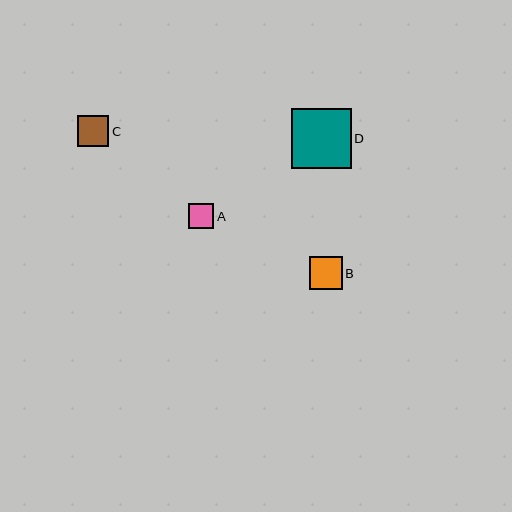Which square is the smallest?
Square A is the smallest with a size of approximately 25 pixels.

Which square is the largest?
Square D is the largest with a size of approximately 60 pixels.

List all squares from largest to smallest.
From largest to smallest: D, B, C, A.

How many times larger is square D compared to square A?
Square D is approximately 2.4 times the size of square A.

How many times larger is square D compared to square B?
Square D is approximately 1.8 times the size of square B.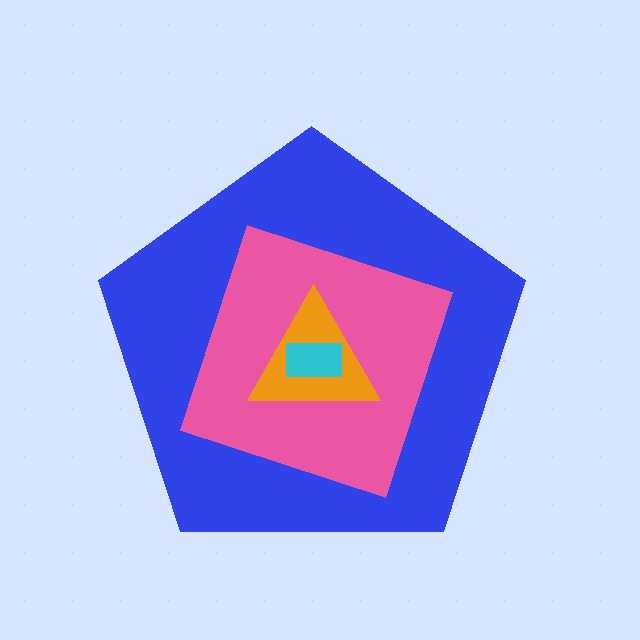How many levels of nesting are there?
4.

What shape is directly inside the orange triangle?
The cyan rectangle.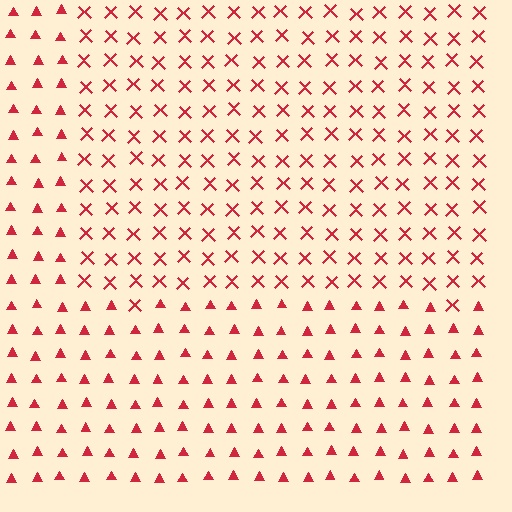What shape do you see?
I see a rectangle.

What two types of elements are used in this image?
The image uses X marks inside the rectangle region and triangles outside it.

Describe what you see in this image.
The image is filled with small red elements arranged in a uniform grid. A rectangle-shaped region contains X marks, while the surrounding area contains triangles. The boundary is defined purely by the change in element shape.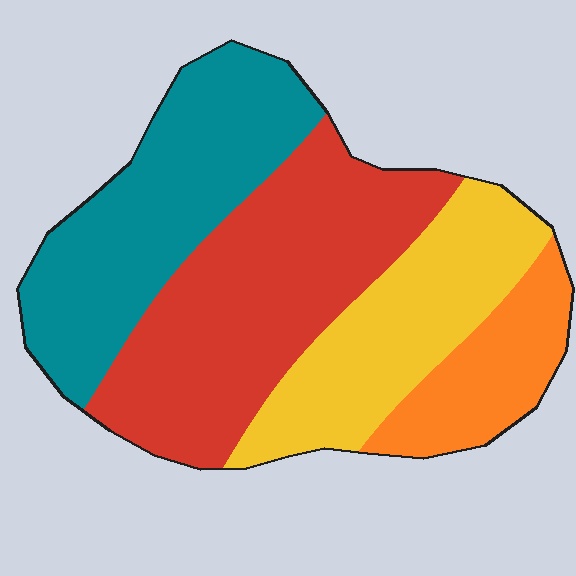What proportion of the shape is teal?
Teal covers around 30% of the shape.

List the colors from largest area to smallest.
From largest to smallest: red, teal, yellow, orange.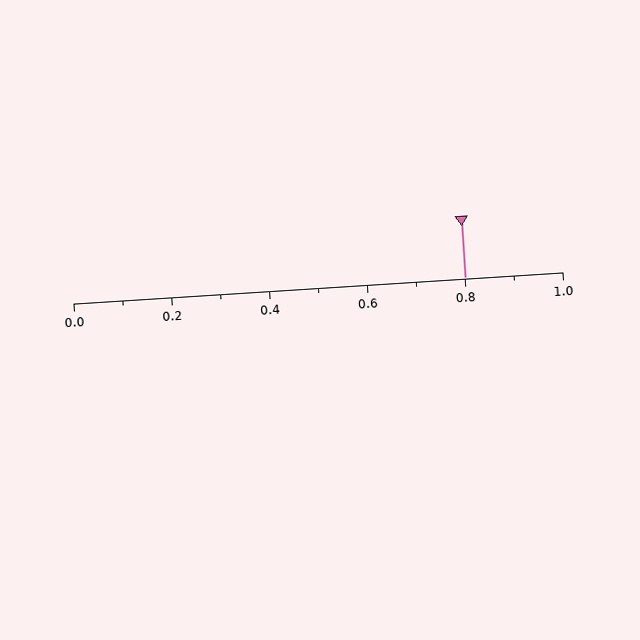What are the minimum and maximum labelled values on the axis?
The axis runs from 0.0 to 1.0.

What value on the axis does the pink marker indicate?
The marker indicates approximately 0.8.